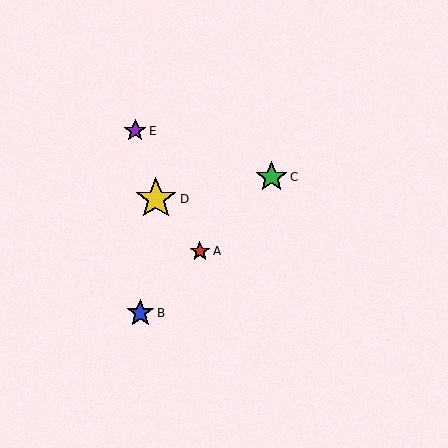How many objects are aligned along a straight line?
3 objects (A, B, C) are aligned along a straight line.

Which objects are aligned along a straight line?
Objects A, B, C are aligned along a straight line.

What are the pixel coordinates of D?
Object D is at (156, 199).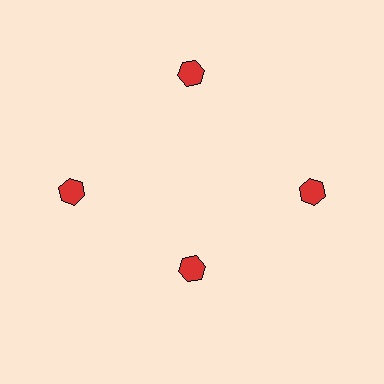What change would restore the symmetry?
The symmetry would be restored by moving it outward, back onto the ring so that all 4 hexagons sit at equal angles and equal distance from the center.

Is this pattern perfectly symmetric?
No. The 4 red hexagons are arranged in a ring, but one element near the 6 o'clock position is pulled inward toward the center, breaking the 4-fold rotational symmetry.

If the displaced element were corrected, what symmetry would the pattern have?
It would have 4-fold rotational symmetry — the pattern would map onto itself every 90 degrees.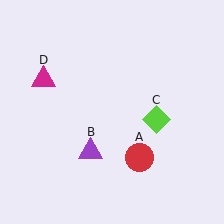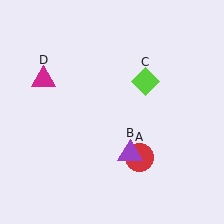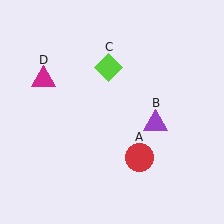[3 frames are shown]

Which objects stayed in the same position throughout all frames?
Red circle (object A) and magenta triangle (object D) remained stationary.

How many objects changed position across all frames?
2 objects changed position: purple triangle (object B), lime diamond (object C).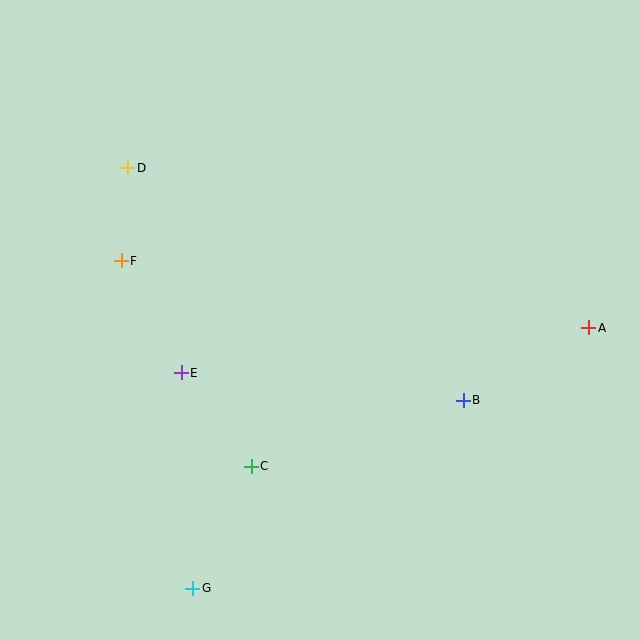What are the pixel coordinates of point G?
Point G is at (193, 588).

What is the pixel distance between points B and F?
The distance between B and F is 369 pixels.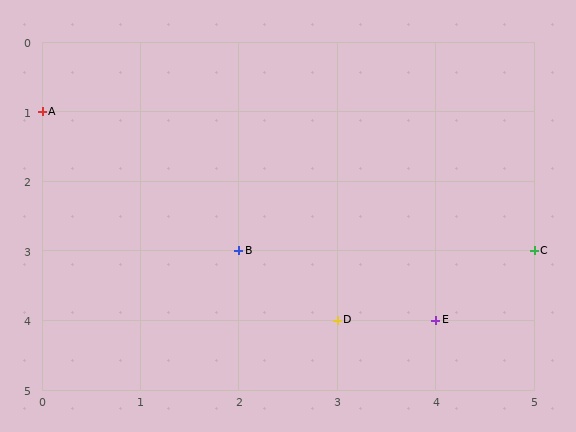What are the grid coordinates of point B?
Point B is at grid coordinates (2, 3).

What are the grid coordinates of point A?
Point A is at grid coordinates (0, 1).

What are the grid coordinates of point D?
Point D is at grid coordinates (3, 4).